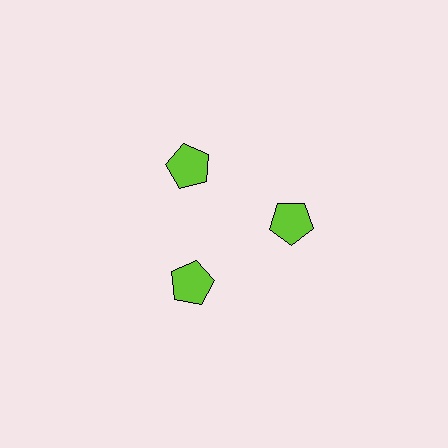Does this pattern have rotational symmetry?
Yes, this pattern has 3-fold rotational symmetry. It looks the same after rotating 120 degrees around the center.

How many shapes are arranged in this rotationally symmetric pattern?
There are 3 shapes, arranged in 3 groups of 1.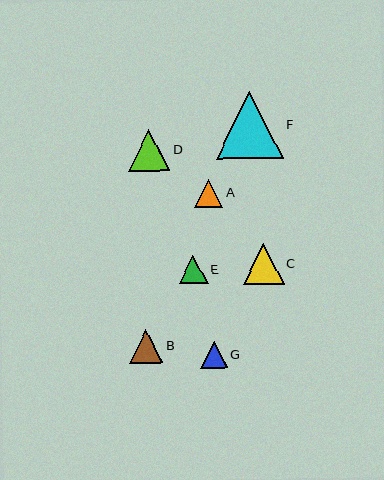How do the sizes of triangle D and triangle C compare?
Triangle D and triangle C are approximately the same size.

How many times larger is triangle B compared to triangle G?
Triangle B is approximately 1.3 times the size of triangle G.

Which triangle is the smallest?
Triangle G is the smallest with a size of approximately 27 pixels.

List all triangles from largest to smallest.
From largest to smallest: F, D, C, B, E, A, G.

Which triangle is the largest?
Triangle F is the largest with a size of approximately 67 pixels.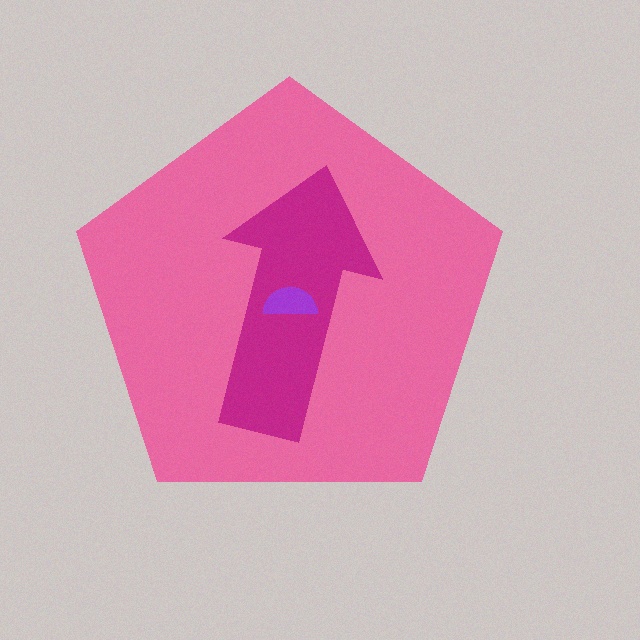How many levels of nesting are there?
3.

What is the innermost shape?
The purple semicircle.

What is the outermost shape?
The pink pentagon.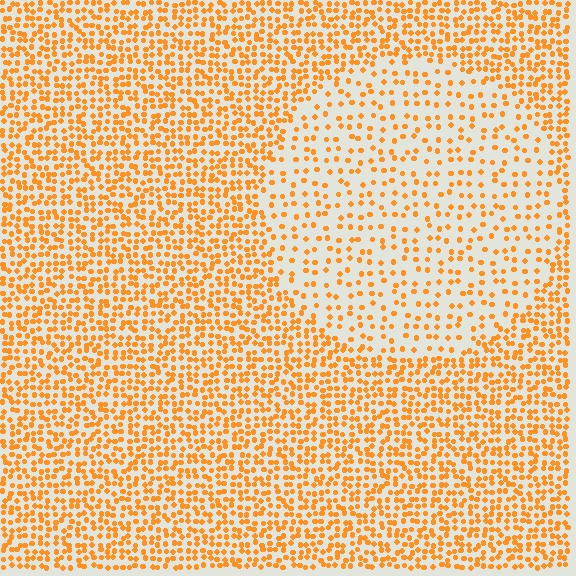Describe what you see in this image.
The image contains small orange elements arranged at two different densities. A circle-shaped region is visible where the elements are less densely packed than the surrounding area.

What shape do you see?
I see a circle.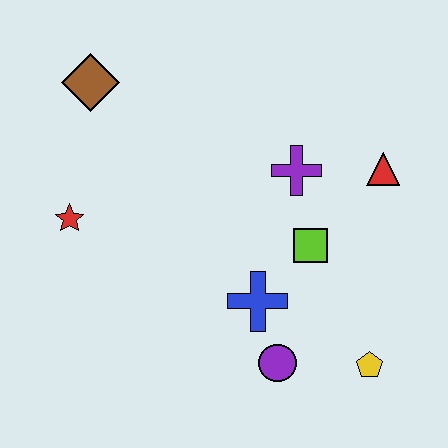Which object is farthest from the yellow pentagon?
The brown diamond is farthest from the yellow pentagon.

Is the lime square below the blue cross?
No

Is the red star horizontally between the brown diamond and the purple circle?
No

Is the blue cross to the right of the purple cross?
No